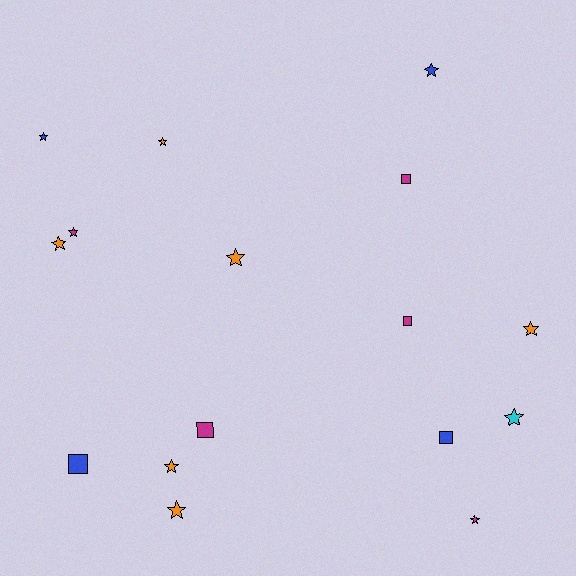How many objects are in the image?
There are 16 objects.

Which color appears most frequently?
Orange, with 6 objects.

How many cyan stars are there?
There is 1 cyan star.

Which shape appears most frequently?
Star, with 11 objects.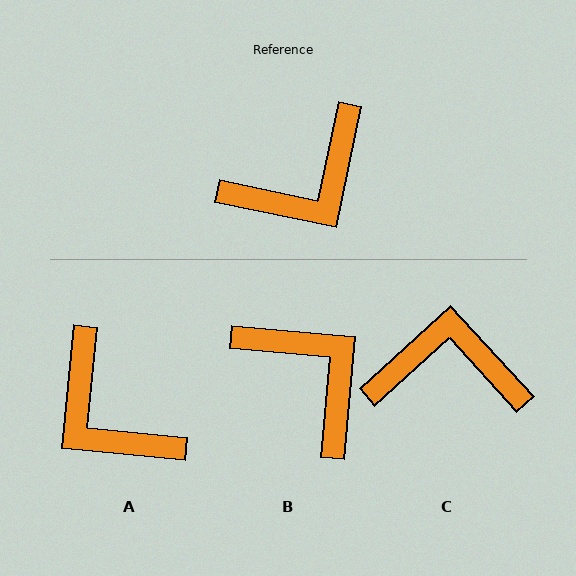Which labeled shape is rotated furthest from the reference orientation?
C, about 144 degrees away.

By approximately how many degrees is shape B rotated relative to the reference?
Approximately 97 degrees counter-clockwise.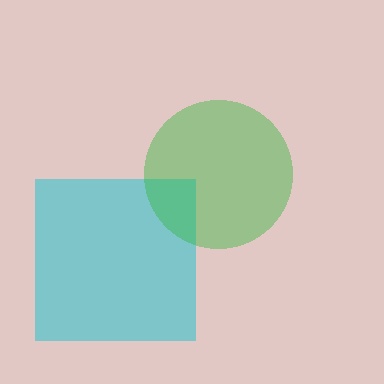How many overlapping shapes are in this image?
There are 2 overlapping shapes in the image.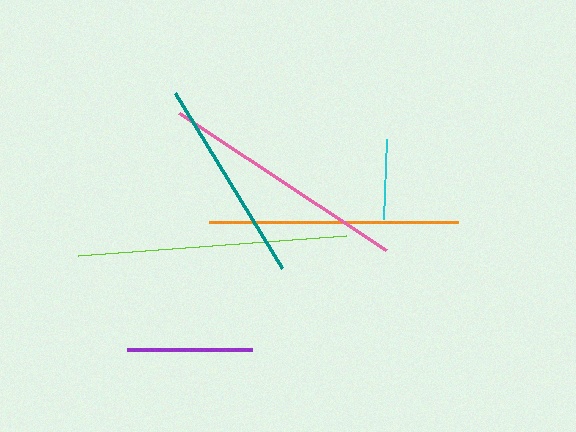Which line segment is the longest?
The lime line is the longest at approximately 269 pixels.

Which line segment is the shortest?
The cyan line is the shortest at approximately 80 pixels.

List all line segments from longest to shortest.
From longest to shortest: lime, orange, pink, teal, purple, cyan.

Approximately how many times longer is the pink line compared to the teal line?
The pink line is approximately 1.2 times the length of the teal line.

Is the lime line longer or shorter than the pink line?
The lime line is longer than the pink line.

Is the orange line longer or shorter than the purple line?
The orange line is longer than the purple line.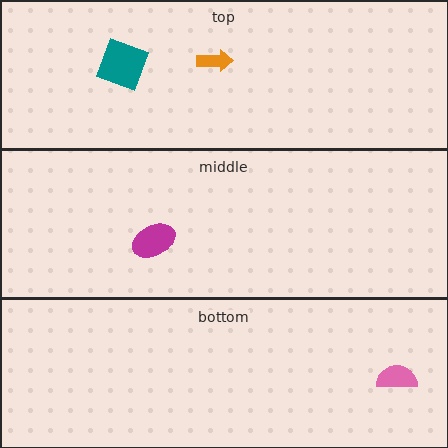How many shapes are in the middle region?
1.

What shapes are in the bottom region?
The pink semicircle.